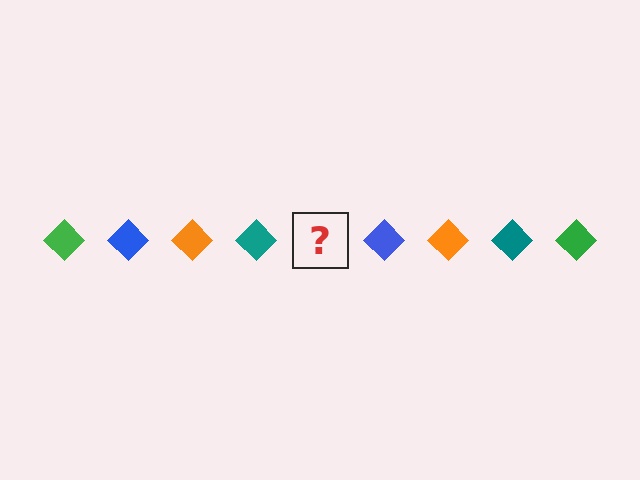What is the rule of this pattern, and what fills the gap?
The rule is that the pattern cycles through green, blue, orange, teal diamonds. The gap should be filled with a green diamond.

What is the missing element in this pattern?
The missing element is a green diamond.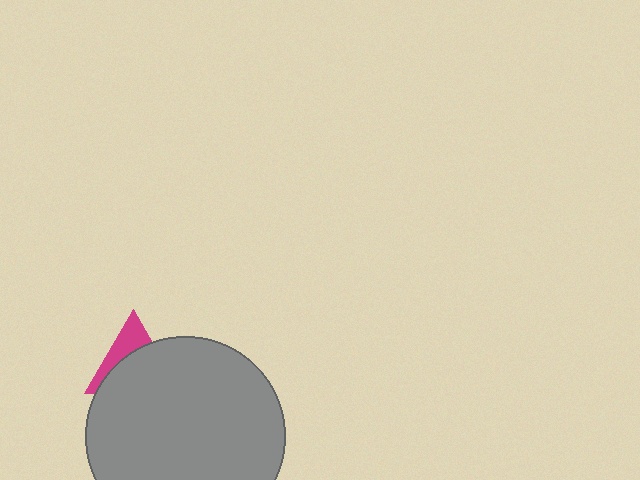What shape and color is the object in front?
The object in front is a gray circle.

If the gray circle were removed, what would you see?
You would see the complete magenta triangle.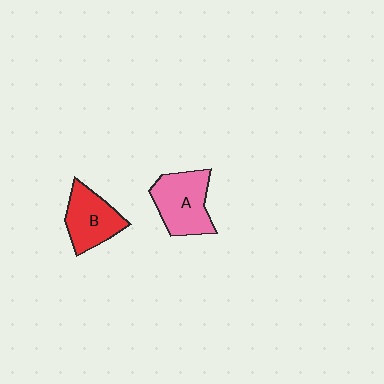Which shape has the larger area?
Shape A (pink).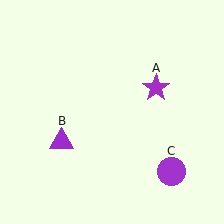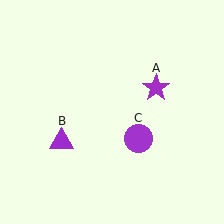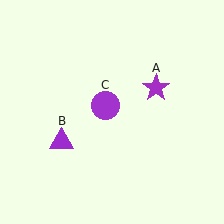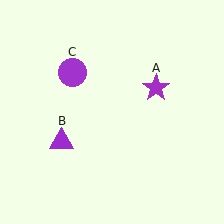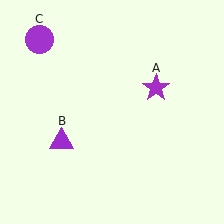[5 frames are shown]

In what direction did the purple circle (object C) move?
The purple circle (object C) moved up and to the left.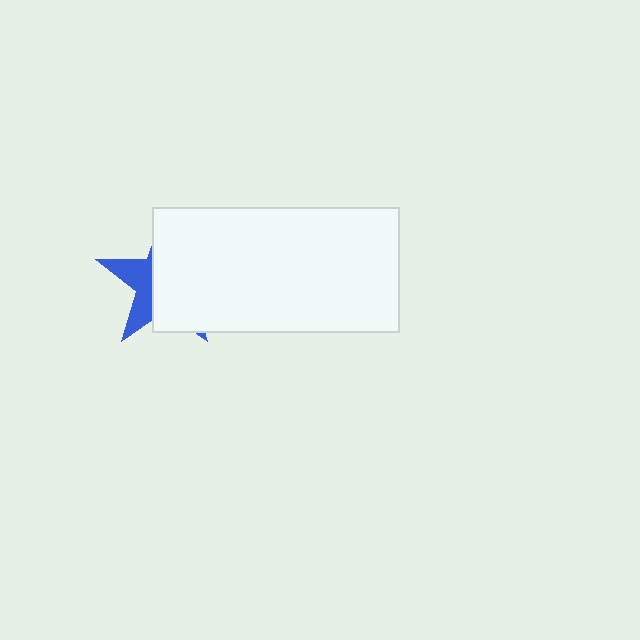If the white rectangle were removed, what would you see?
You would see the complete blue star.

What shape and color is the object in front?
The object in front is a white rectangle.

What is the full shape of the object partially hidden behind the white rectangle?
The partially hidden object is a blue star.